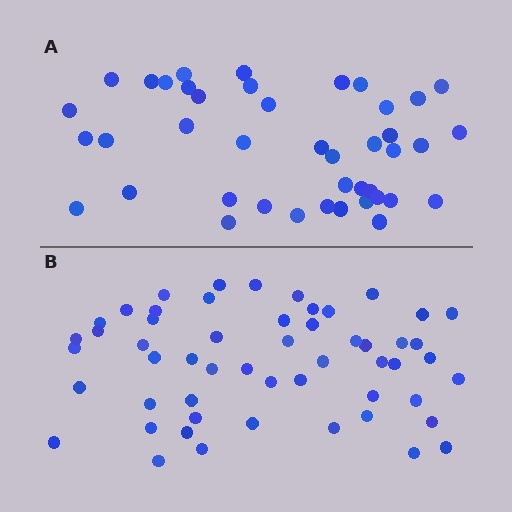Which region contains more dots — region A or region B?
Region B (the bottom region) has more dots.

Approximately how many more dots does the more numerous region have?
Region B has roughly 12 or so more dots than region A.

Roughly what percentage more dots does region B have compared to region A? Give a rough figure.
About 30% more.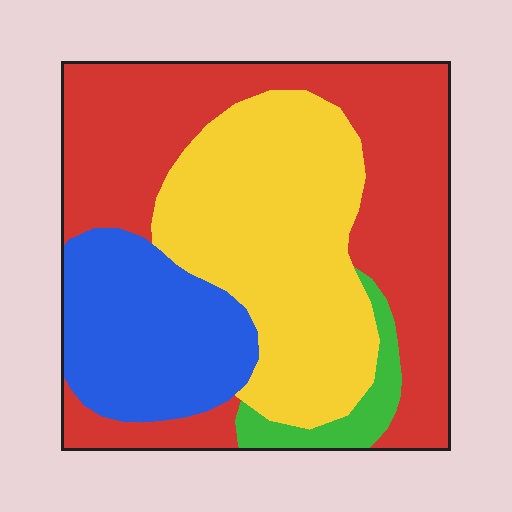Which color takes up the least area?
Green, at roughly 5%.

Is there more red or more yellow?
Red.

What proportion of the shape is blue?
Blue takes up between a sixth and a third of the shape.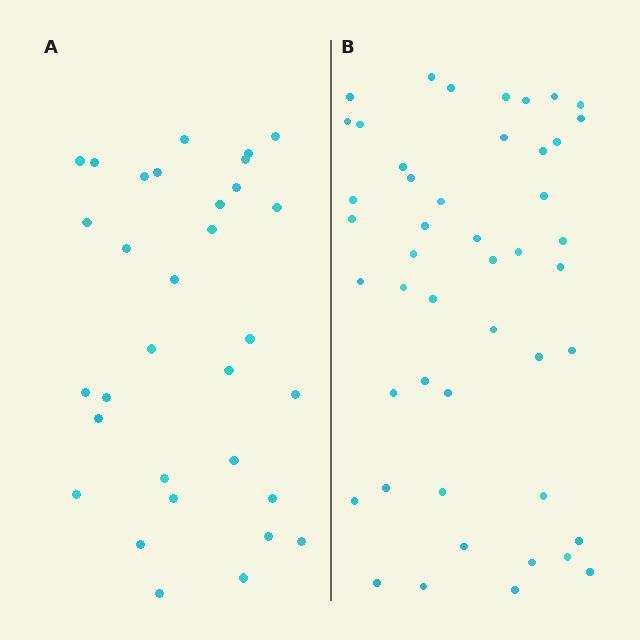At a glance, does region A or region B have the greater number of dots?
Region B (the right region) has more dots.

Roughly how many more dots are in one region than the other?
Region B has approximately 15 more dots than region A.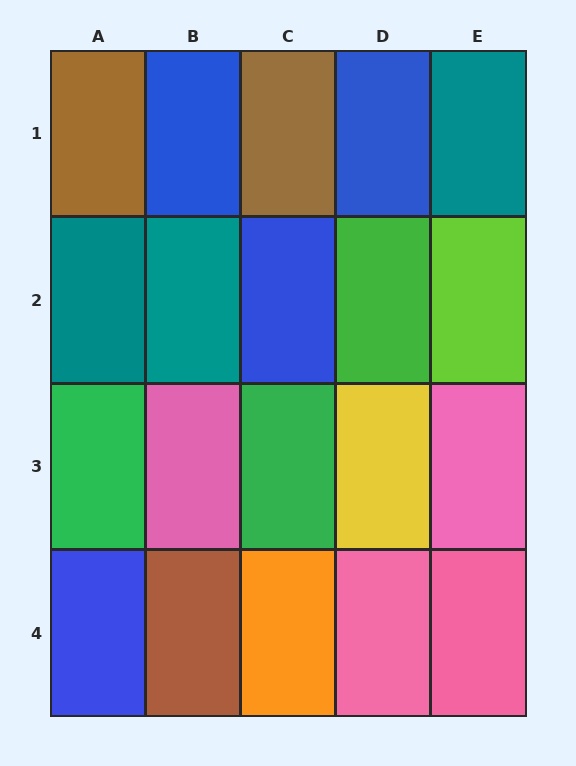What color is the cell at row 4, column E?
Pink.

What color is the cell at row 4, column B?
Brown.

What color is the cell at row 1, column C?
Brown.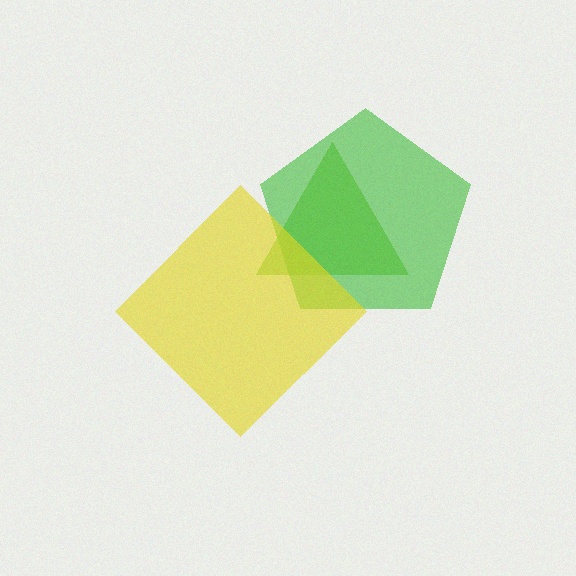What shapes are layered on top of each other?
The layered shapes are: a lime triangle, a green pentagon, a yellow diamond.